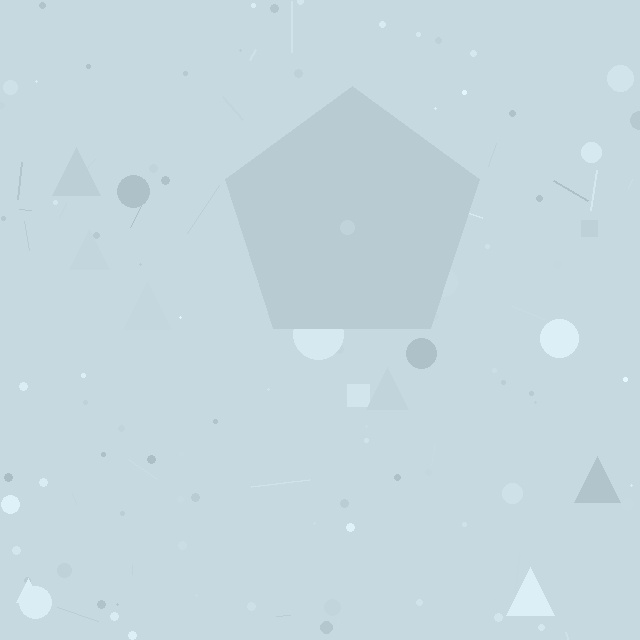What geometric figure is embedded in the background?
A pentagon is embedded in the background.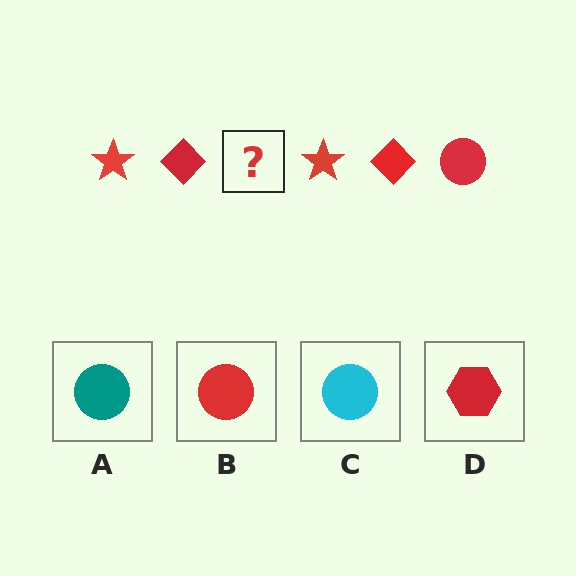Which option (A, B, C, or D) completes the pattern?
B.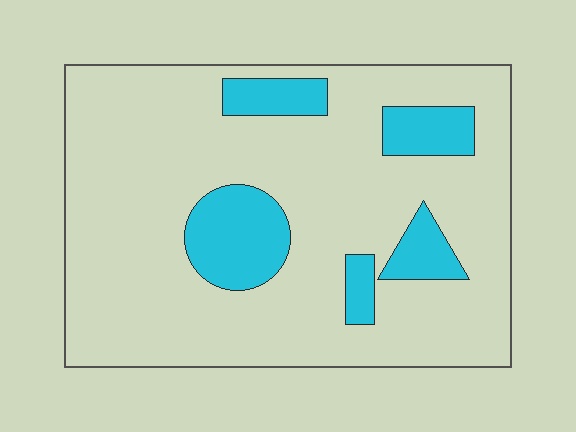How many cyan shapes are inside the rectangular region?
5.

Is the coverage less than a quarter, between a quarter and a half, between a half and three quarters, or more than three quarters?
Less than a quarter.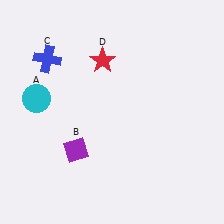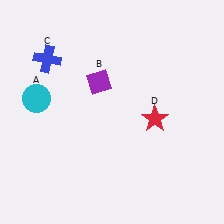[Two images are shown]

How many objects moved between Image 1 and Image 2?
2 objects moved between the two images.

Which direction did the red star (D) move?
The red star (D) moved down.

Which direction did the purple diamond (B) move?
The purple diamond (B) moved up.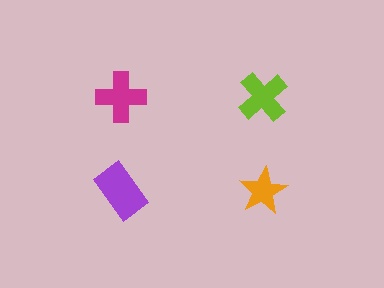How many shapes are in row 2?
2 shapes.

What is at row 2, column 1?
A purple rectangle.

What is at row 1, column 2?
A lime cross.